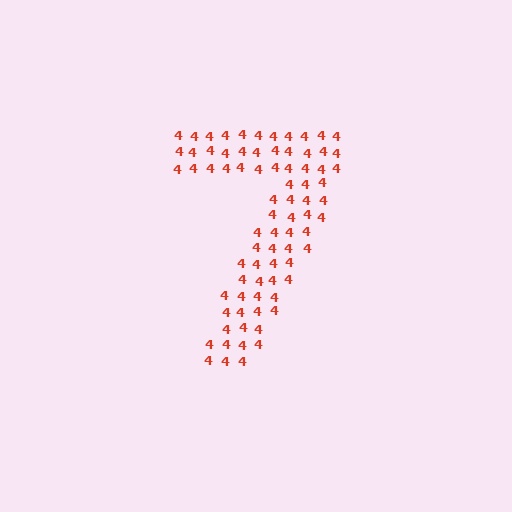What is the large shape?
The large shape is the digit 7.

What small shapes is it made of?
It is made of small digit 4's.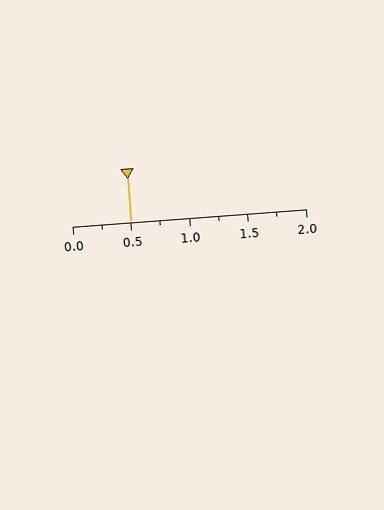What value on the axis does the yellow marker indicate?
The marker indicates approximately 0.5.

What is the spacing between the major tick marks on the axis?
The major ticks are spaced 0.5 apart.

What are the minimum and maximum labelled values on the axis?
The axis runs from 0.0 to 2.0.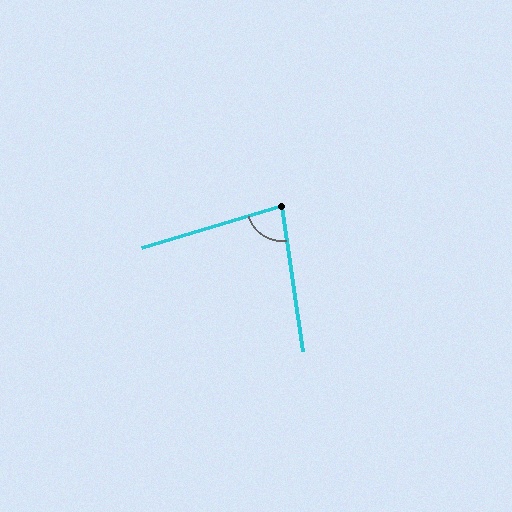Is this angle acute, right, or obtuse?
It is acute.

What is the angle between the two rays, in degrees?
Approximately 81 degrees.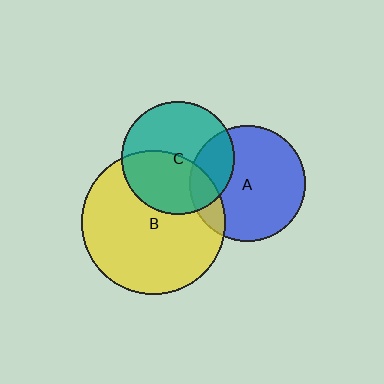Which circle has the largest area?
Circle B (yellow).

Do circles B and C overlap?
Yes.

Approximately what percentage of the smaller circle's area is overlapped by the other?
Approximately 45%.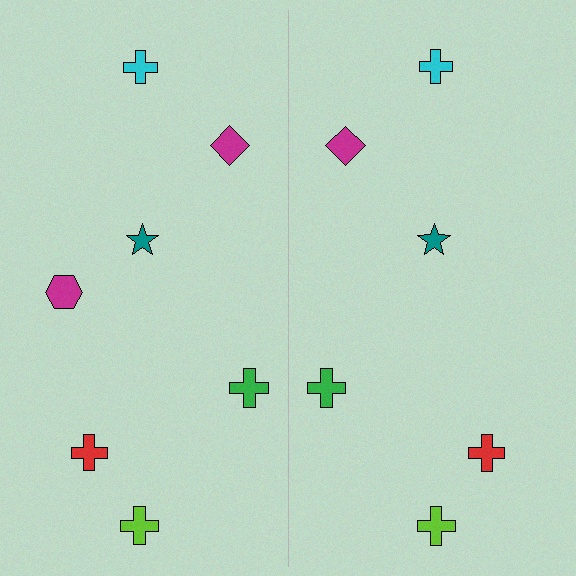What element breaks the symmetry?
A magenta hexagon is missing from the right side.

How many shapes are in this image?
There are 13 shapes in this image.